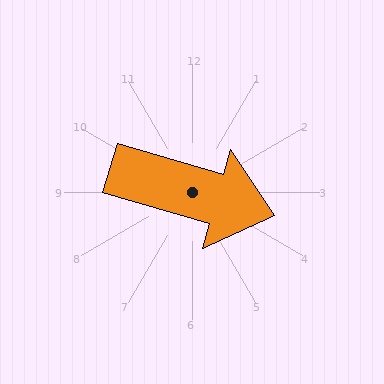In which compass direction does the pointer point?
East.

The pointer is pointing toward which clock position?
Roughly 4 o'clock.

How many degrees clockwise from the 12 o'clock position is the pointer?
Approximately 106 degrees.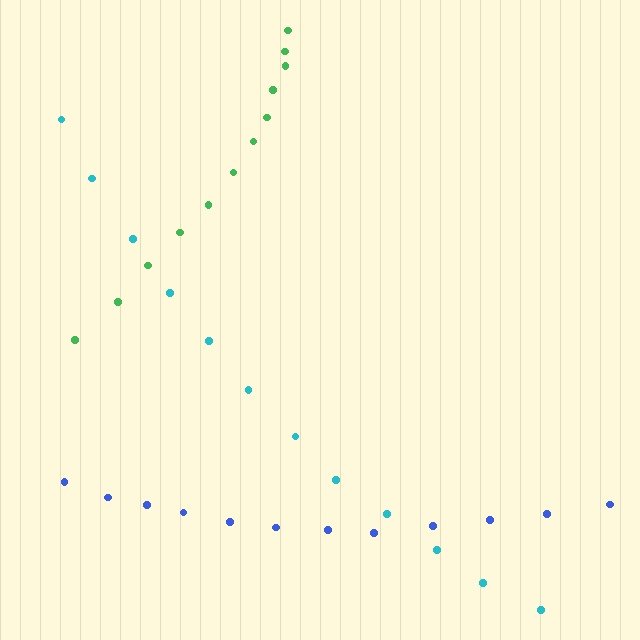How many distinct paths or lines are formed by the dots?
There are 3 distinct paths.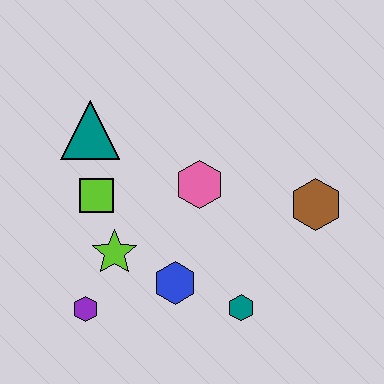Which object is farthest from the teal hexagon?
The teal triangle is farthest from the teal hexagon.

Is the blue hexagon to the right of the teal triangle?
Yes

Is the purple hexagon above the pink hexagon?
No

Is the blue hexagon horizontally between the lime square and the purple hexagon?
No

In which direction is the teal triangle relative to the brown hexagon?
The teal triangle is to the left of the brown hexagon.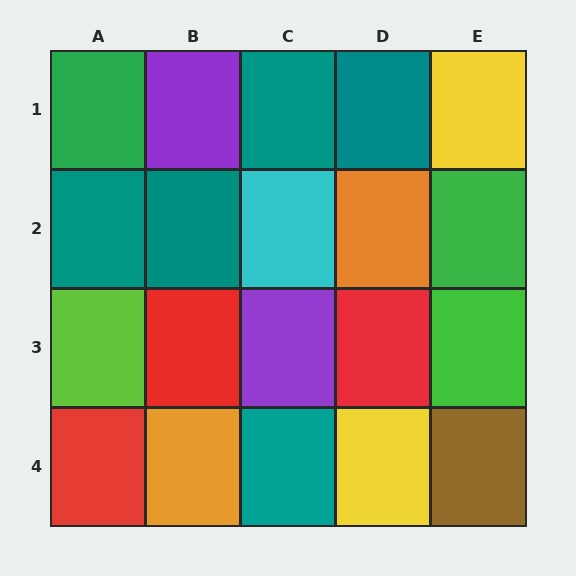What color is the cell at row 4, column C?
Teal.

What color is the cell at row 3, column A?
Lime.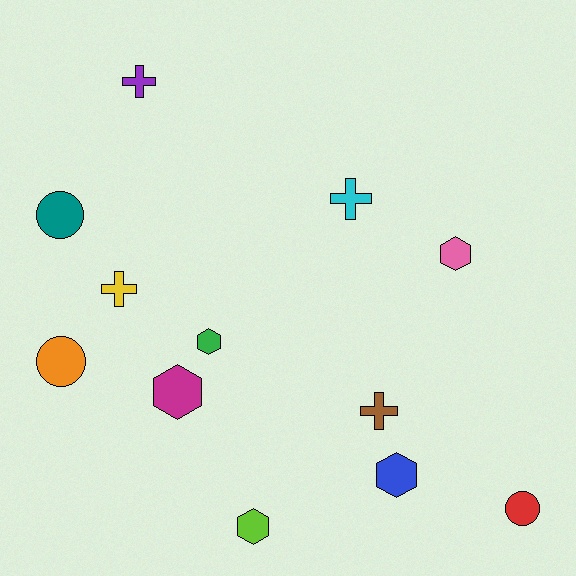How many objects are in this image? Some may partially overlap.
There are 12 objects.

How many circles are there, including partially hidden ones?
There are 3 circles.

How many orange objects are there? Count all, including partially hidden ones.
There is 1 orange object.